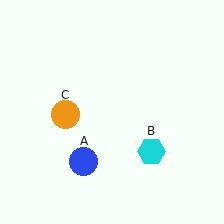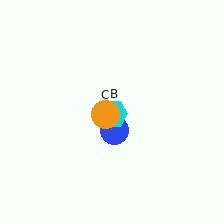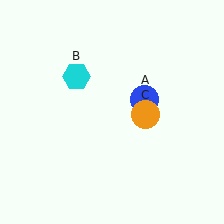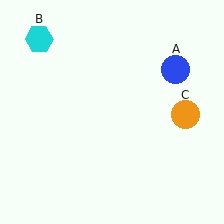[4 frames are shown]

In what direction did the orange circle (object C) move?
The orange circle (object C) moved right.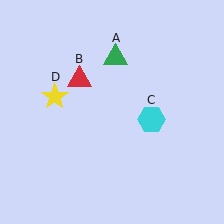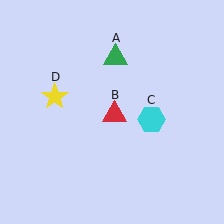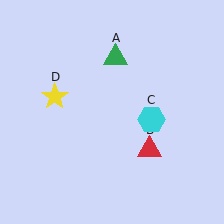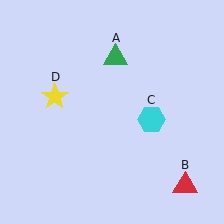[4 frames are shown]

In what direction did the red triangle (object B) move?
The red triangle (object B) moved down and to the right.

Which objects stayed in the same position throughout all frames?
Green triangle (object A) and cyan hexagon (object C) and yellow star (object D) remained stationary.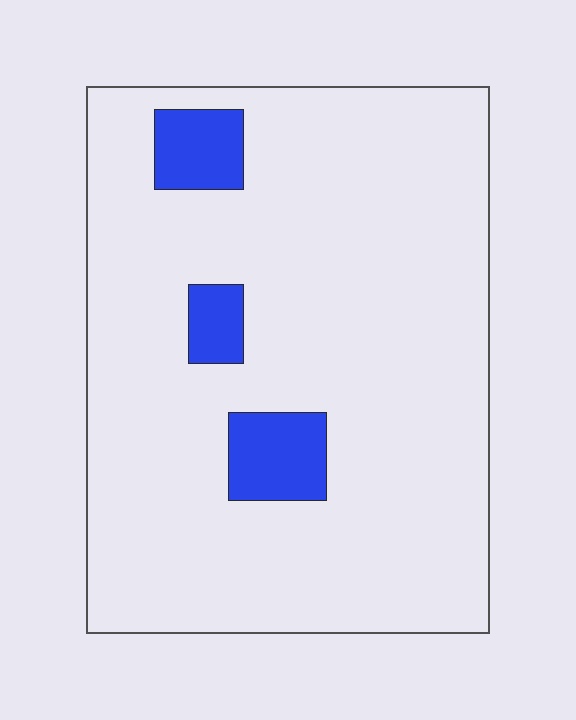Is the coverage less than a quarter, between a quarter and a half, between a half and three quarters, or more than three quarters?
Less than a quarter.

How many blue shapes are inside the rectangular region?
3.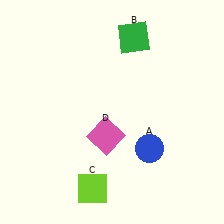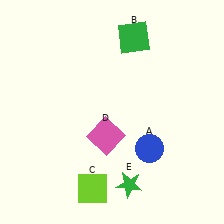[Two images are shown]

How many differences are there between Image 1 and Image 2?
There is 1 difference between the two images.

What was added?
A green star (E) was added in Image 2.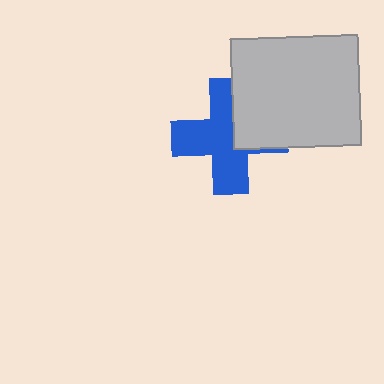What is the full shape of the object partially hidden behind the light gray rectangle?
The partially hidden object is a blue cross.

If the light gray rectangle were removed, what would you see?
You would see the complete blue cross.